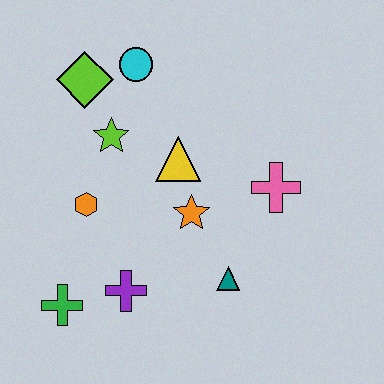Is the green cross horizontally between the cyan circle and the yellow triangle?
No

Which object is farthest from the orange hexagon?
The pink cross is farthest from the orange hexagon.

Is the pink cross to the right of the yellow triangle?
Yes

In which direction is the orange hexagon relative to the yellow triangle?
The orange hexagon is to the left of the yellow triangle.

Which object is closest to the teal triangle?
The orange star is closest to the teal triangle.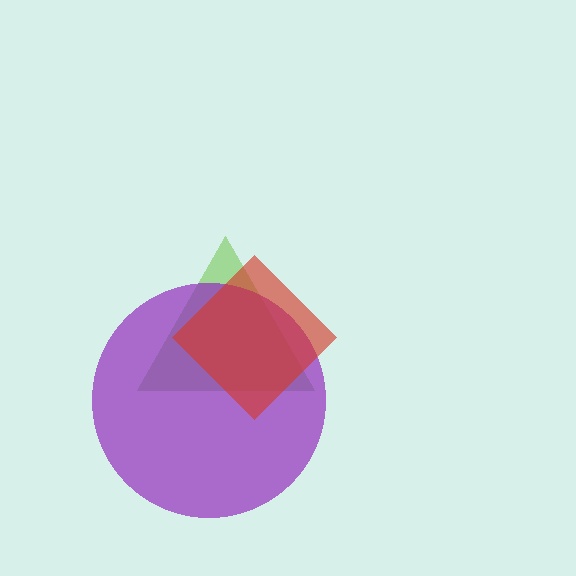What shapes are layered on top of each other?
The layered shapes are: a lime triangle, a purple circle, a red diamond.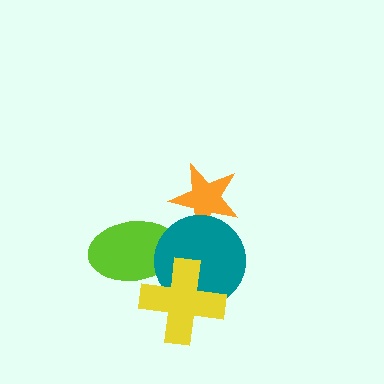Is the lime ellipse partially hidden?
Yes, it is partially covered by another shape.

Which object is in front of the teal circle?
The yellow cross is in front of the teal circle.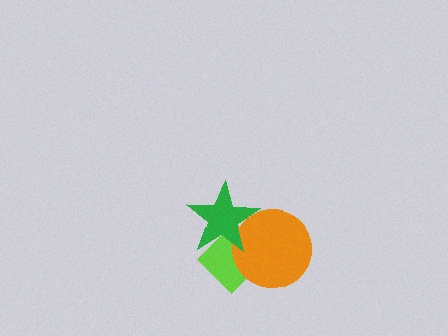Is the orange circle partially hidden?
Yes, it is partially covered by another shape.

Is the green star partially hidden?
No, no other shape covers it.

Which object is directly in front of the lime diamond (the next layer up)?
The orange circle is directly in front of the lime diamond.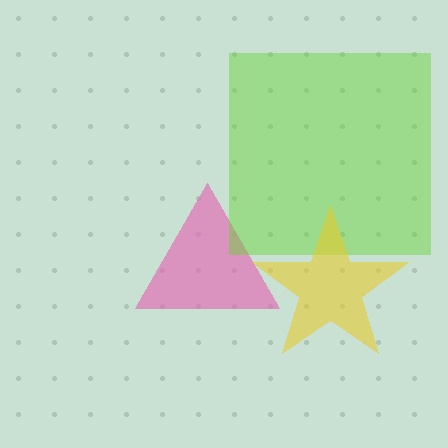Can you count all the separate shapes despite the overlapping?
Yes, there are 3 separate shapes.